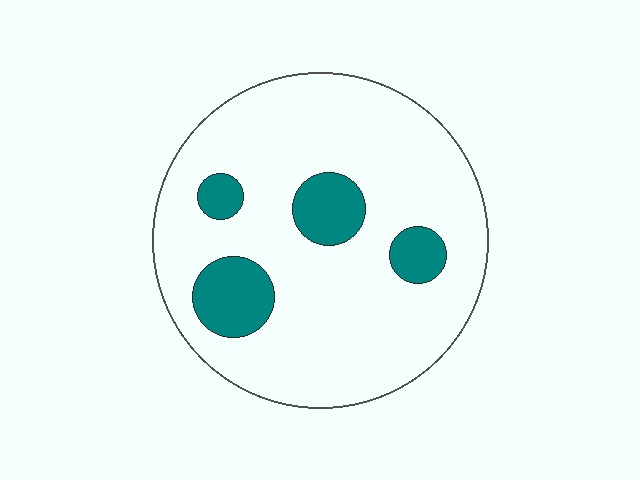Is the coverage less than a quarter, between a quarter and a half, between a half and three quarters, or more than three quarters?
Less than a quarter.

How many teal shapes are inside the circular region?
4.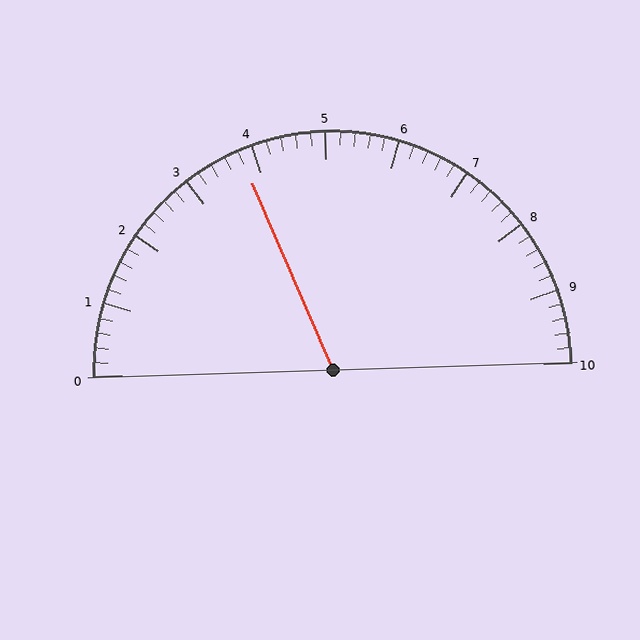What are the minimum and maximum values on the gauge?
The gauge ranges from 0 to 10.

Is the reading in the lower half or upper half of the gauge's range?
The reading is in the lower half of the range (0 to 10).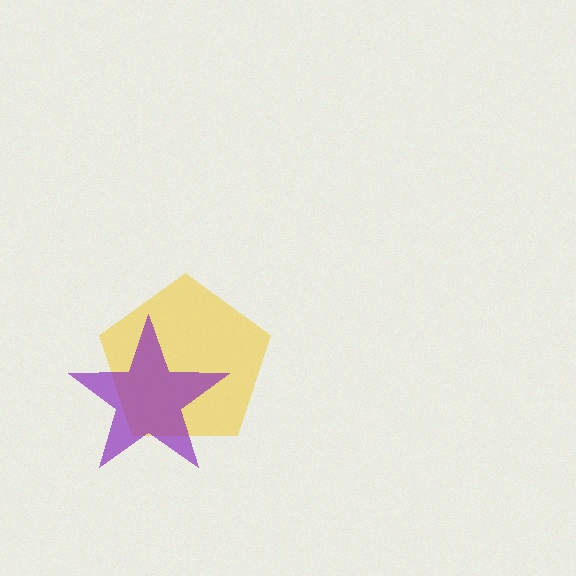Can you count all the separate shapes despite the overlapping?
Yes, there are 2 separate shapes.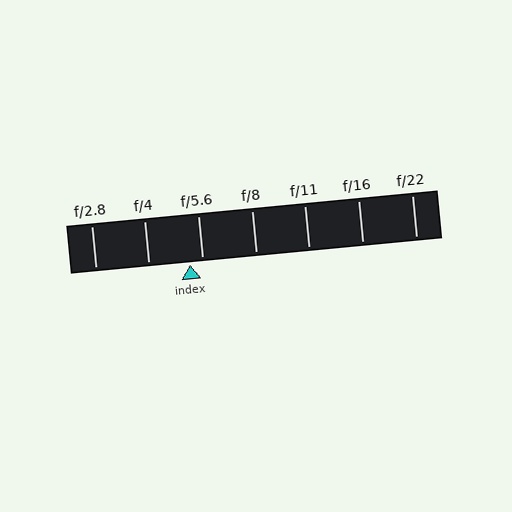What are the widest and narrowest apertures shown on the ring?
The widest aperture shown is f/2.8 and the narrowest is f/22.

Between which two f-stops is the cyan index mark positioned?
The index mark is between f/4 and f/5.6.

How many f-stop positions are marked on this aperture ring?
There are 7 f-stop positions marked.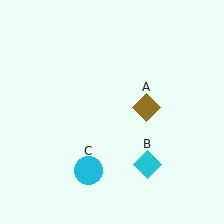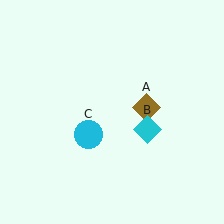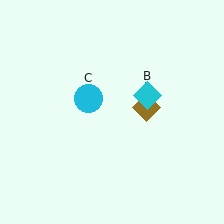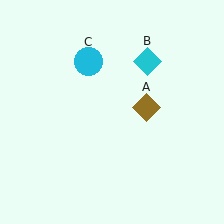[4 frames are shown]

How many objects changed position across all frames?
2 objects changed position: cyan diamond (object B), cyan circle (object C).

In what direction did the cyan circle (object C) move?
The cyan circle (object C) moved up.